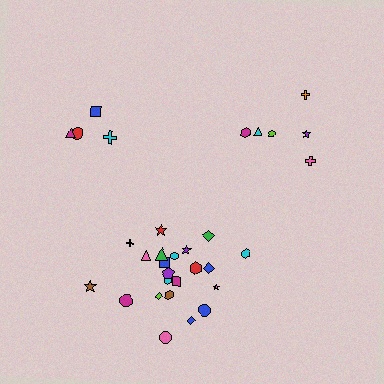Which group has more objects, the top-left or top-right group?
The top-right group.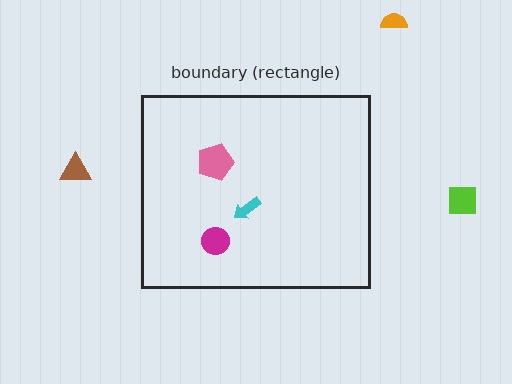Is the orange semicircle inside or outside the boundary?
Outside.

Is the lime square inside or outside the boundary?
Outside.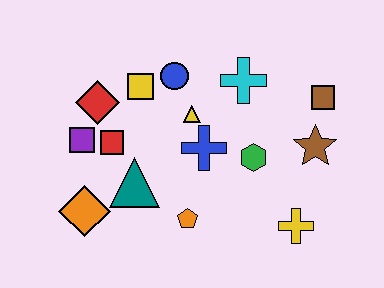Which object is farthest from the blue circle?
The yellow cross is farthest from the blue circle.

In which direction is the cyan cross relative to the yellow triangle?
The cyan cross is to the right of the yellow triangle.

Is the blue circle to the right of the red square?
Yes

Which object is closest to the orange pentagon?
The teal triangle is closest to the orange pentagon.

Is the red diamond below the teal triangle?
No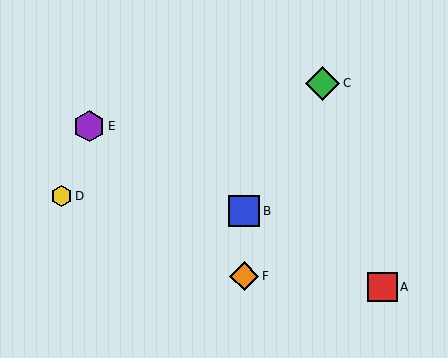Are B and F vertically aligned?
Yes, both are at x≈244.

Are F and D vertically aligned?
No, F is at x≈244 and D is at x≈61.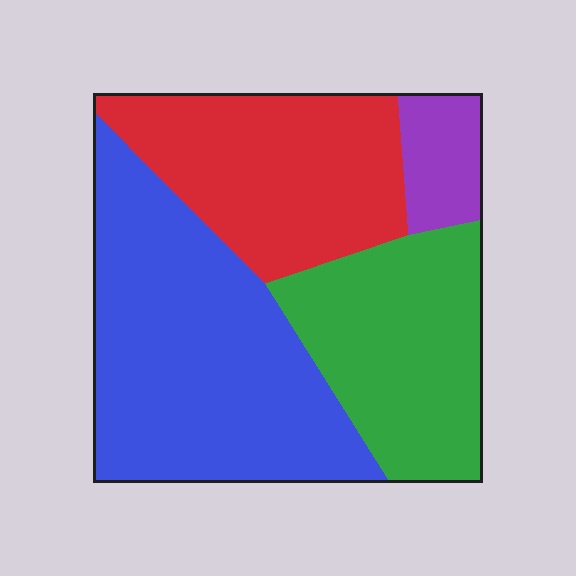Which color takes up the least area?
Purple, at roughly 5%.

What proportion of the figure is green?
Green covers roughly 25% of the figure.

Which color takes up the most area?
Blue, at roughly 40%.